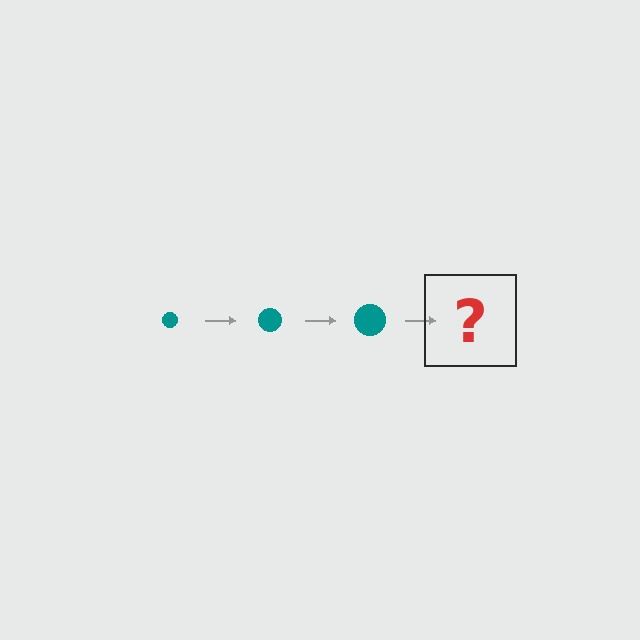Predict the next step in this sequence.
The next step is a teal circle, larger than the previous one.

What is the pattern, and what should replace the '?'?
The pattern is that the circle gets progressively larger each step. The '?' should be a teal circle, larger than the previous one.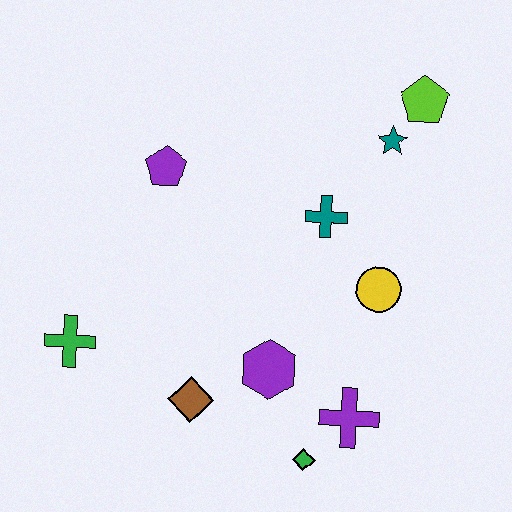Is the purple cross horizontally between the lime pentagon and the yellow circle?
No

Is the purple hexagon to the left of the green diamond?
Yes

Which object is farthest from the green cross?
The lime pentagon is farthest from the green cross.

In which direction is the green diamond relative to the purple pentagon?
The green diamond is below the purple pentagon.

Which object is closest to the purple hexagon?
The brown diamond is closest to the purple hexagon.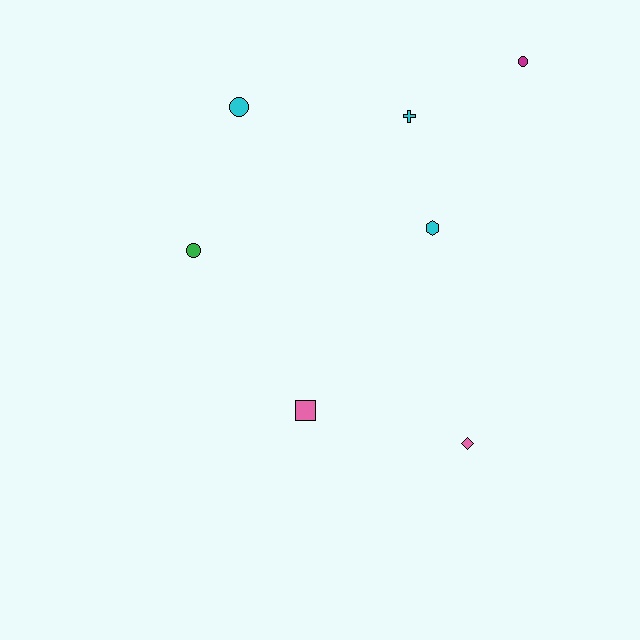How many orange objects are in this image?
There are no orange objects.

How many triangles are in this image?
There are no triangles.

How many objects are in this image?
There are 7 objects.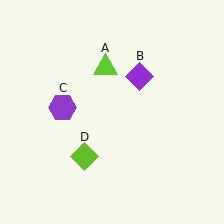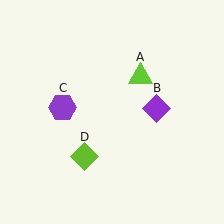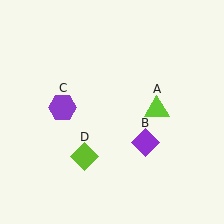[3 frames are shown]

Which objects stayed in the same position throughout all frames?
Purple hexagon (object C) and lime diamond (object D) remained stationary.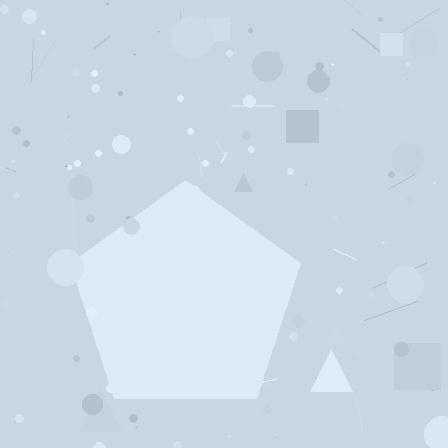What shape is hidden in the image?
A pentagon is hidden in the image.